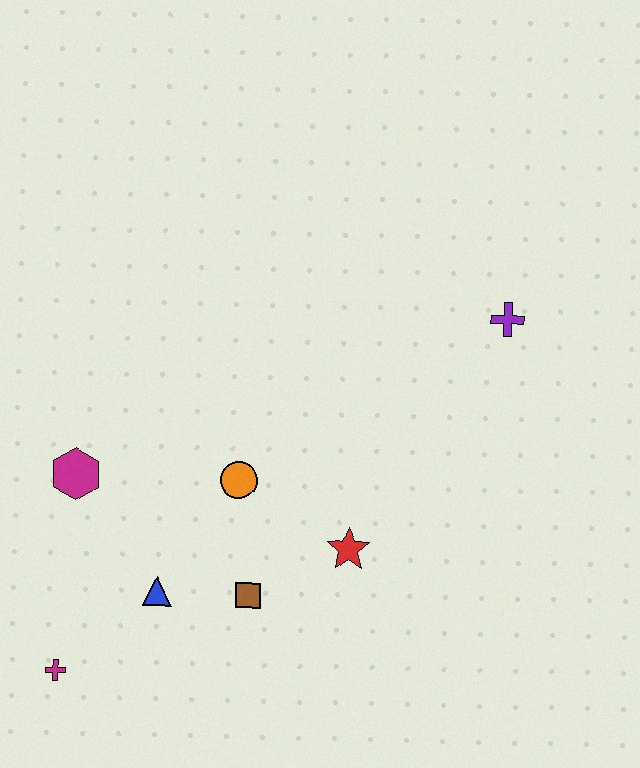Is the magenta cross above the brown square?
No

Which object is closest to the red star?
The brown square is closest to the red star.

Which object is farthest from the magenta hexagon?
The purple cross is farthest from the magenta hexagon.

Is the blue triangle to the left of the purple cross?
Yes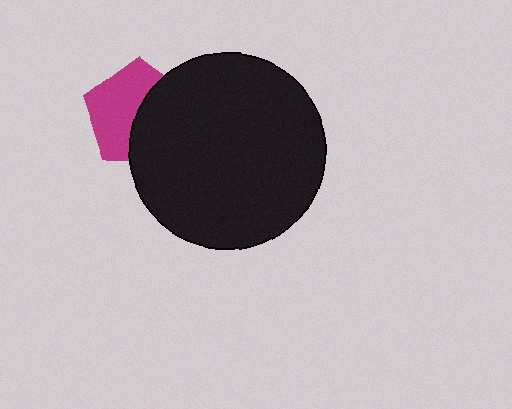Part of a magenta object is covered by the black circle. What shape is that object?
It is a pentagon.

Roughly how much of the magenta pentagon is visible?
About half of it is visible (roughly 53%).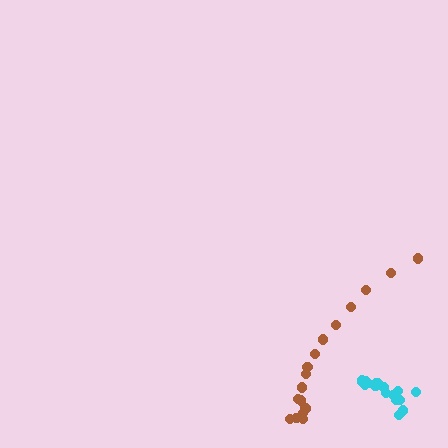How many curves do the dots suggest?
There are 2 distinct paths.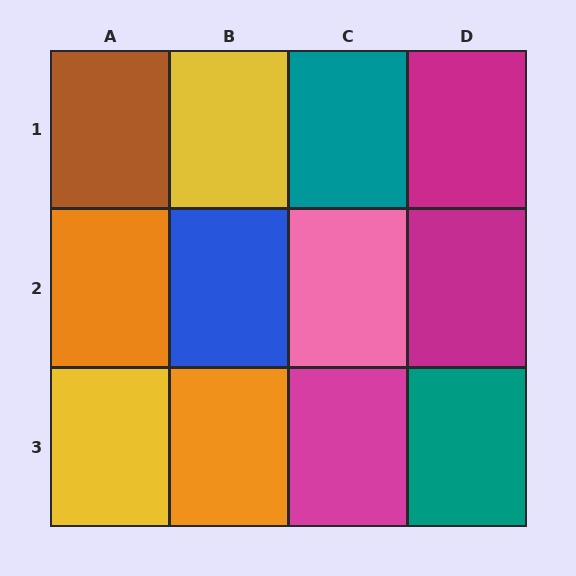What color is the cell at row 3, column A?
Yellow.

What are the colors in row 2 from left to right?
Orange, blue, pink, magenta.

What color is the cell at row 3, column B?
Orange.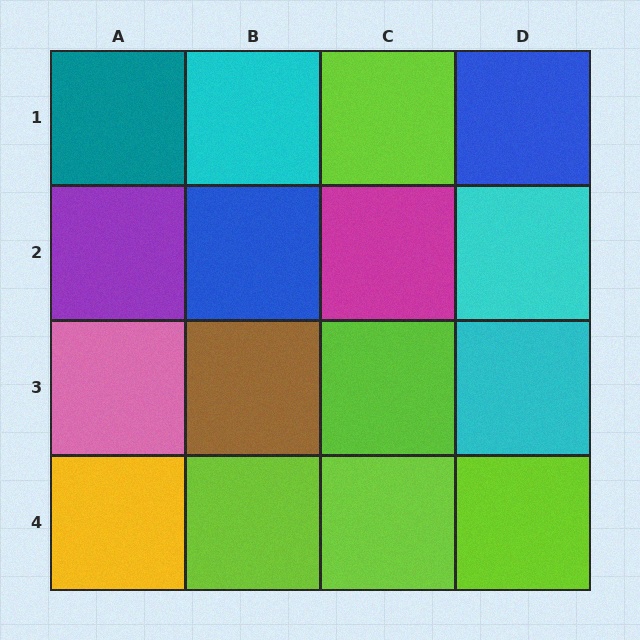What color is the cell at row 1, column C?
Lime.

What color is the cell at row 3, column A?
Pink.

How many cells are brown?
1 cell is brown.